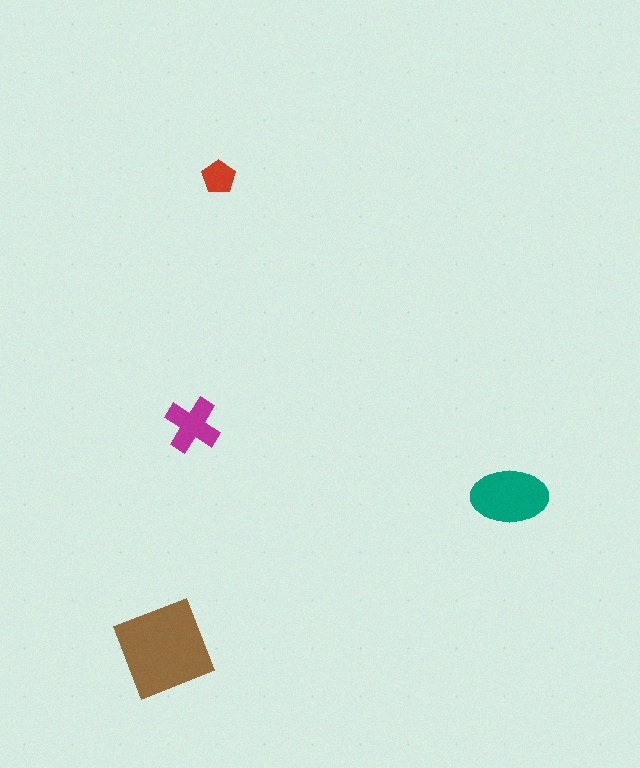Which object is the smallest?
The red pentagon.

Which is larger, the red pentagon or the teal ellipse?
The teal ellipse.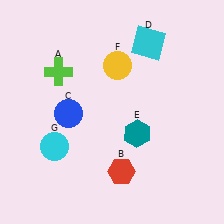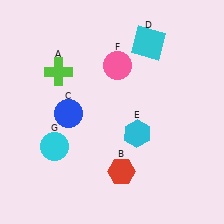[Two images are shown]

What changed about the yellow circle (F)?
In Image 1, F is yellow. In Image 2, it changed to pink.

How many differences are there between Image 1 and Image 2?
There are 2 differences between the two images.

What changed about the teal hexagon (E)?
In Image 1, E is teal. In Image 2, it changed to cyan.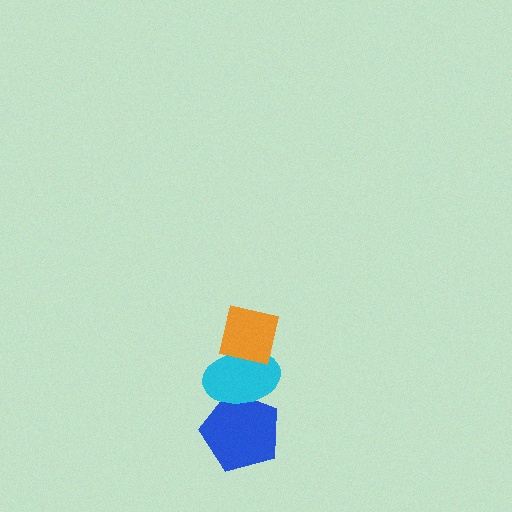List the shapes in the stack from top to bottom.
From top to bottom: the orange square, the cyan ellipse, the blue pentagon.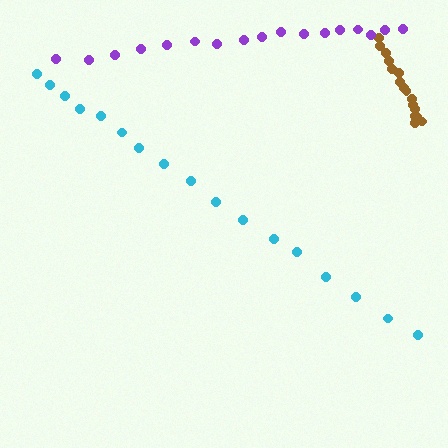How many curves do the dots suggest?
There are 3 distinct paths.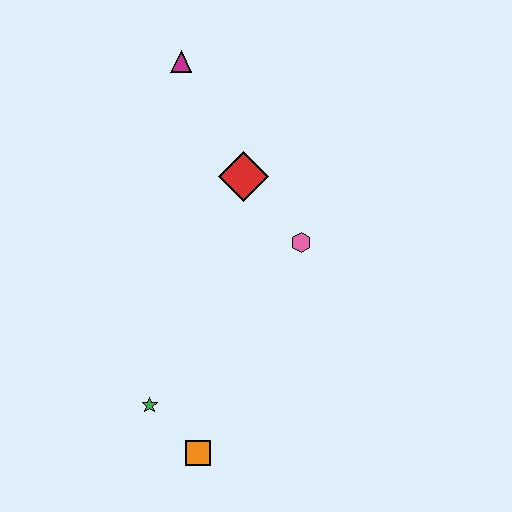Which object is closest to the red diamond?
The pink hexagon is closest to the red diamond.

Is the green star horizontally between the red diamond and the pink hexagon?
No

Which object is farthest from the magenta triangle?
The orange square is farthest from the magenta triangle.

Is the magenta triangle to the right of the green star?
Yes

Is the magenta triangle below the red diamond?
No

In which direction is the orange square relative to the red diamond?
The orange square is below the red diamond.